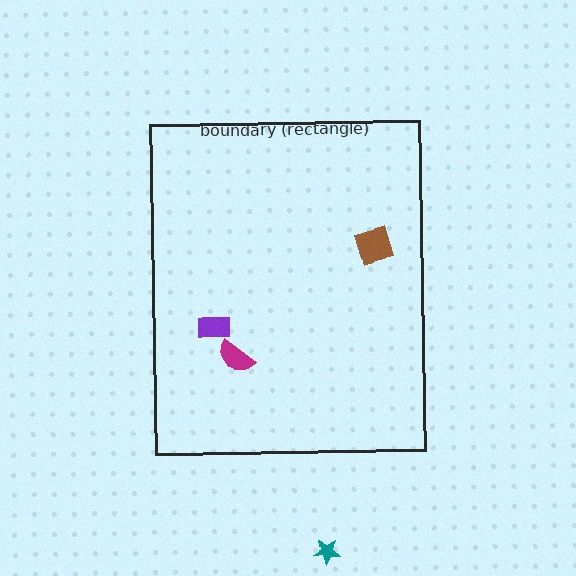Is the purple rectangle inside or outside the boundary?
Inside.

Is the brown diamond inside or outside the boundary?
Inside.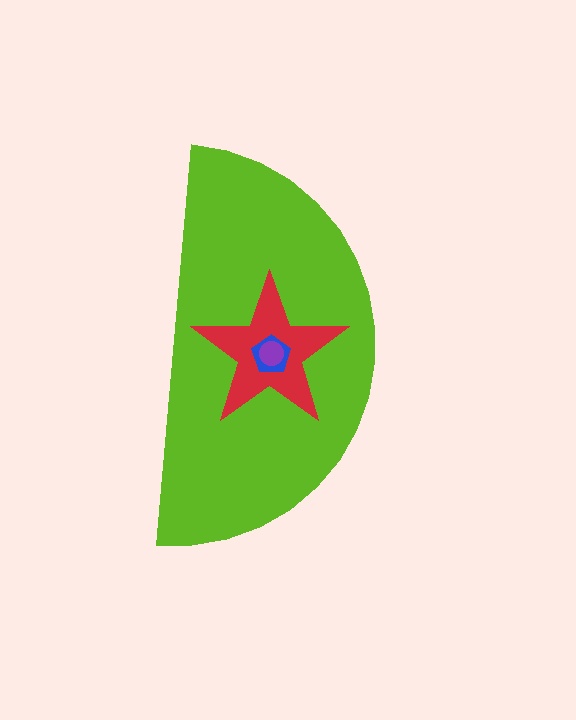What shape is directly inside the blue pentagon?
The purple circle.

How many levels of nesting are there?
4.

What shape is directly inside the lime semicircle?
The red star.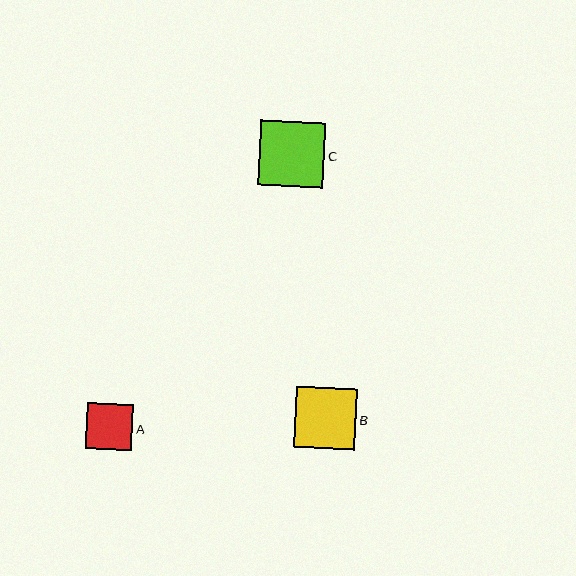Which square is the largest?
Square C is the largest with a size of approximately 65 pixels.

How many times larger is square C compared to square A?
Square C is approximately 1.4 times the size of square A.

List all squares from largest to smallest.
From largest to smallest: C, B, A.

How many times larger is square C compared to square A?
Square C is approximately 1.4 times the size of square A.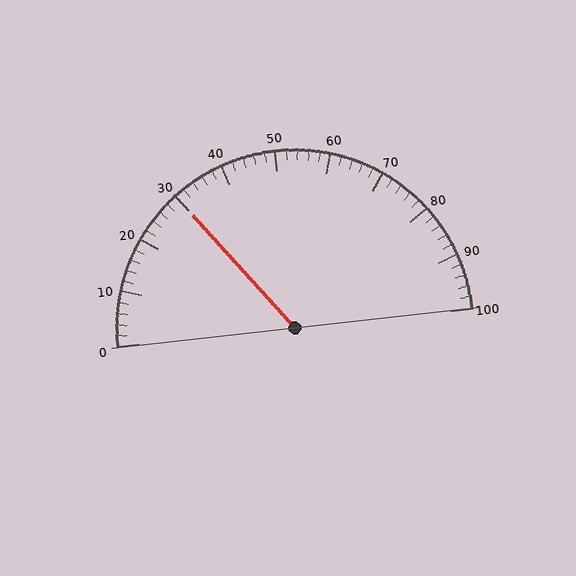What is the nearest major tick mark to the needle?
The nearest major tick mark is 30.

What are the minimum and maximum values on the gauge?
The gauge ranges from 0 to 100.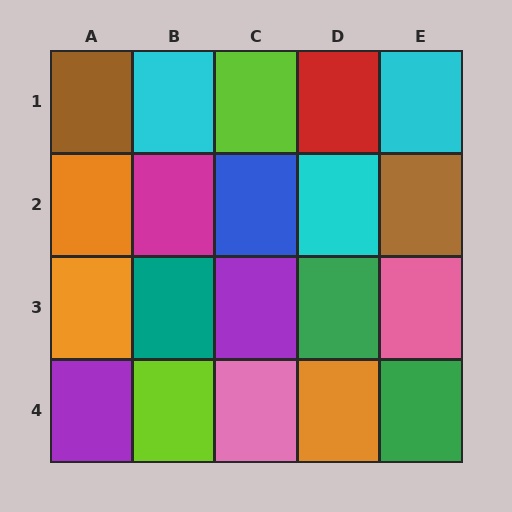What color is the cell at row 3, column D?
Green.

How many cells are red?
1 cell is red.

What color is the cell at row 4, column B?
Lime.